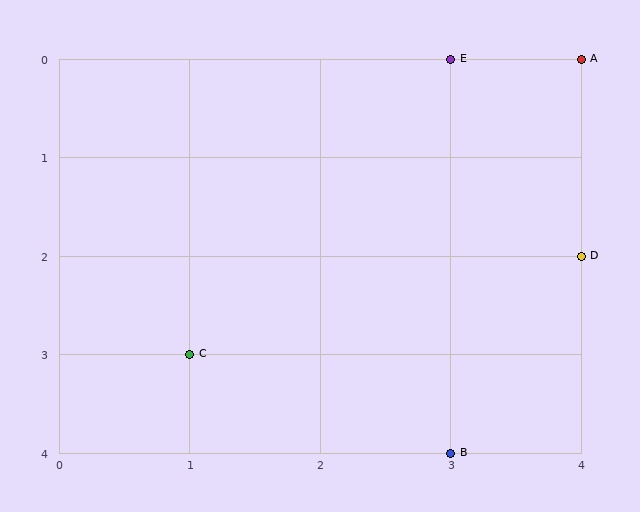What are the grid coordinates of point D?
Point D is at grid coordinates (4, 2).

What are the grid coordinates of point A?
Point A is at grid coordinates (4, 0).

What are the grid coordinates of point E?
Point E is at grid coordinates (3, 0).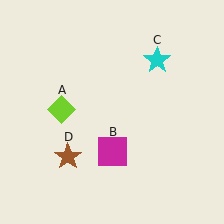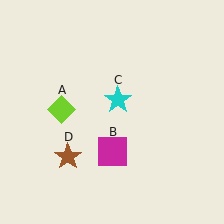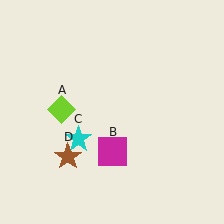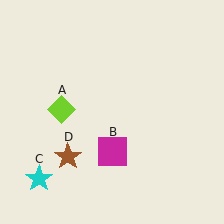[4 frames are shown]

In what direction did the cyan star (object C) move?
The cyan star (object C) moved down and to the left.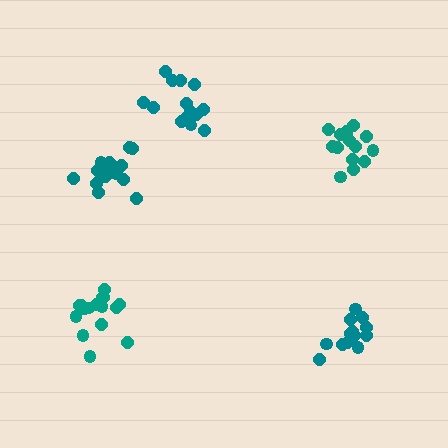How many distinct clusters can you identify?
There are 5 distinct clusters.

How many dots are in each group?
Group 1: 16 dots, Group 2: 13 dots, Group 3: 19 dots, Group 4: 15 dots, Group 5: 14 dots (77 total).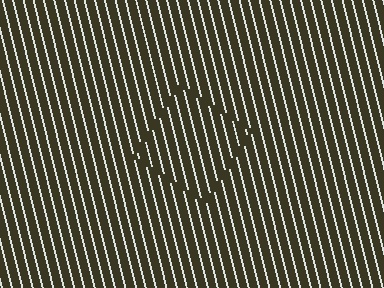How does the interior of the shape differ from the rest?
The interior of the shape contains the same grating, shifted by half a period — the contour is defined by the phase discontinuity where line-ends from the inner and outer gratings abut.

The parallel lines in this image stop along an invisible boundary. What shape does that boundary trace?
An illusory square. The interior of the shape contains the same grating, shifted by half a period — the contour is defined by the phase discontinuity where line-ends from the inner and outer gratings abut.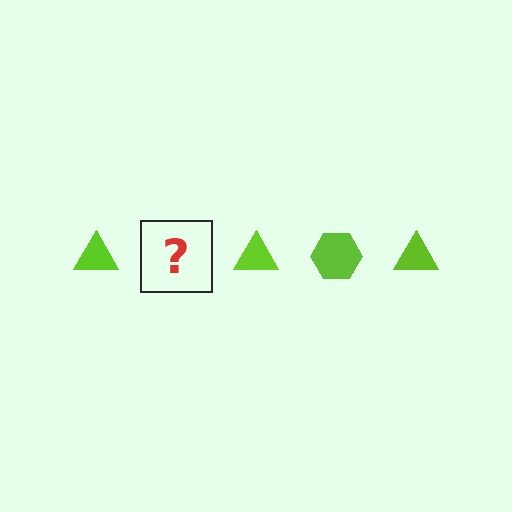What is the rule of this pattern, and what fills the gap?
The rule is that the pattern cycles through triangle, hexagon shapes in lime. The gap should be filled with a lime hexagon.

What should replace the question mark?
The question mark should be replaced with a lime hexagon.